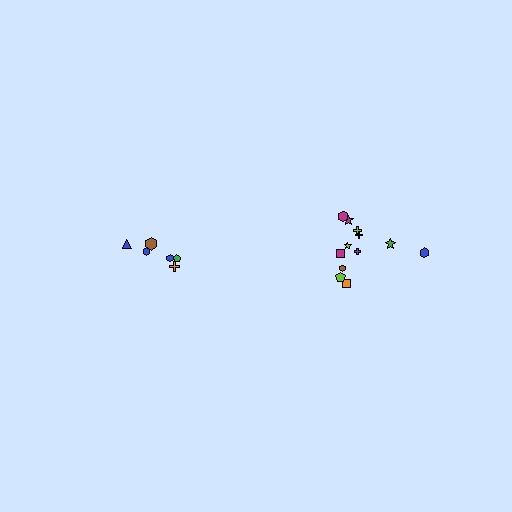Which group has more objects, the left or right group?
The right group.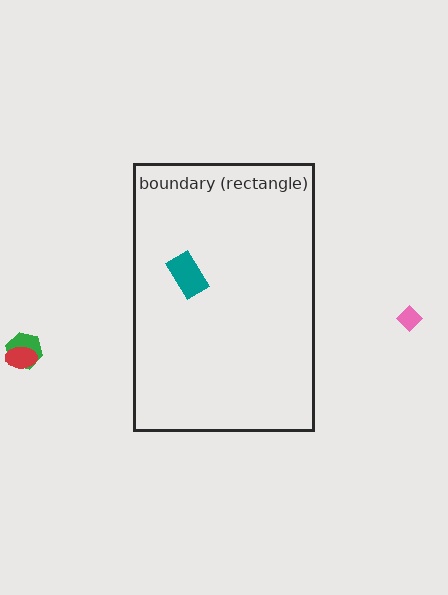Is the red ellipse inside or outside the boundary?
Outside.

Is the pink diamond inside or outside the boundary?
Outside.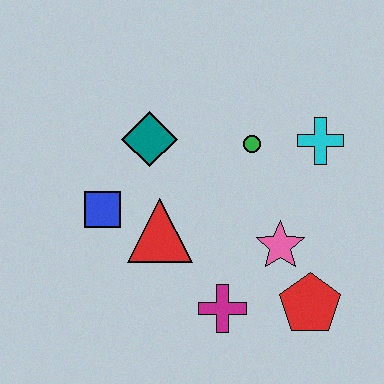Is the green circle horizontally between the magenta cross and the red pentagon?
Yes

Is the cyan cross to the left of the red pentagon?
No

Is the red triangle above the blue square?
No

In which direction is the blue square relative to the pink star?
The blue square is to the left of the pink star.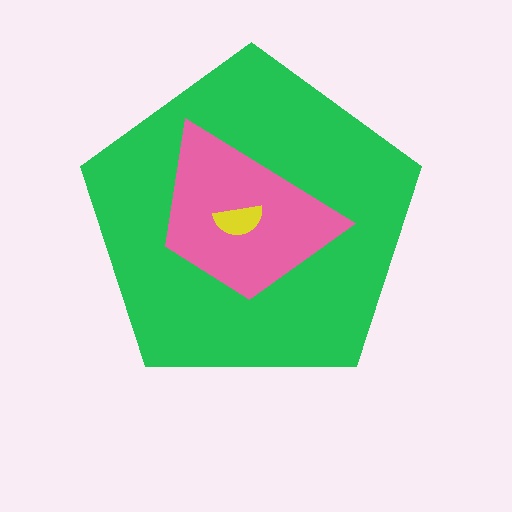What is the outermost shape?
The green pentagon.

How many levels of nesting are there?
3.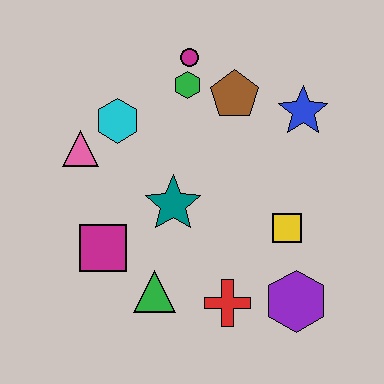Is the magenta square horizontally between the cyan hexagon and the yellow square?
No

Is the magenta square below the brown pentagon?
Yes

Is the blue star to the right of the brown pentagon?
Yes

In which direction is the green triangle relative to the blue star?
The green triangle is below the blue star.